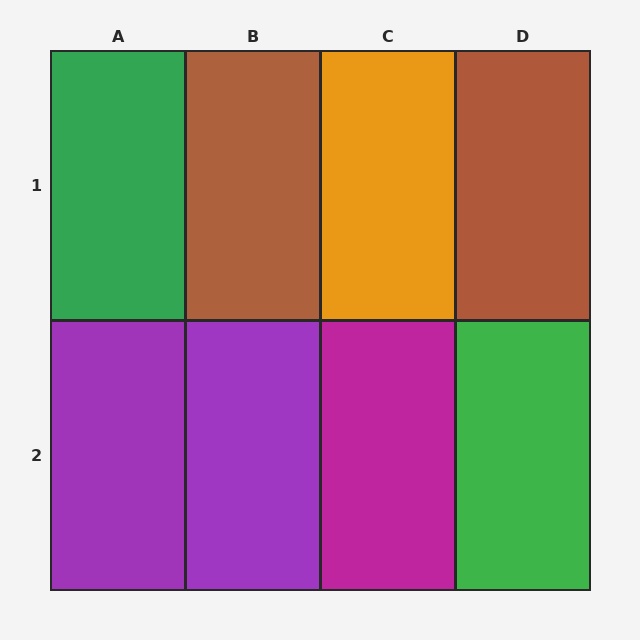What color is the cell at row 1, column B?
Brown.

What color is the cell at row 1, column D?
Brown.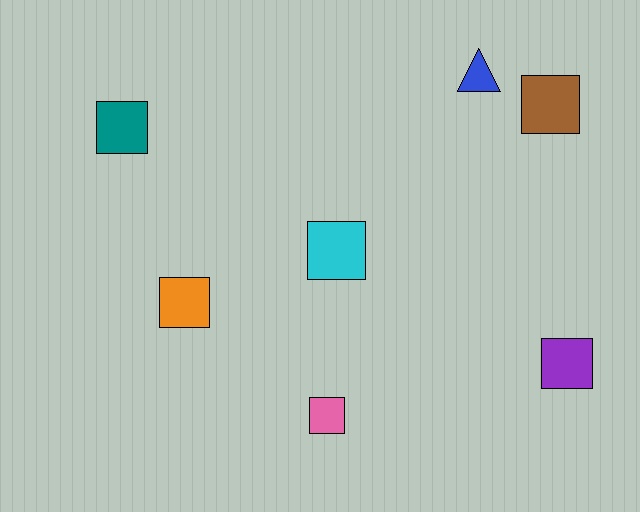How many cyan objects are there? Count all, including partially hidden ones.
There is 1 cyan object.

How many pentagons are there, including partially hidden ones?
There are no pentagons.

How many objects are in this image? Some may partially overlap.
There are 7 objects.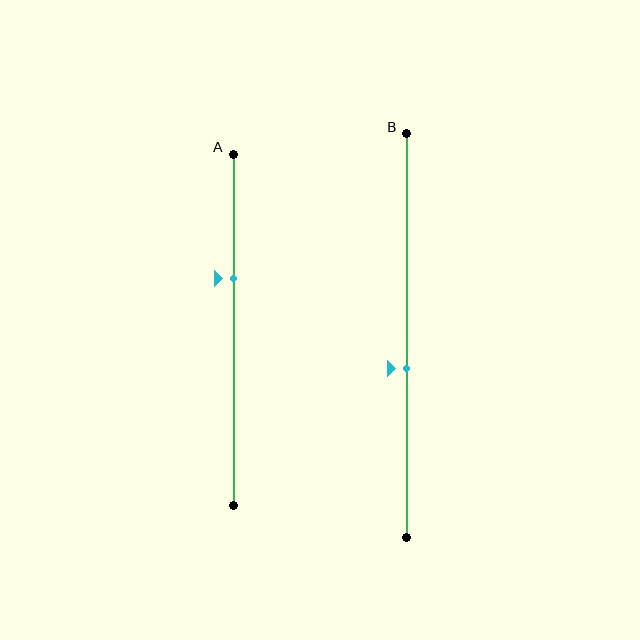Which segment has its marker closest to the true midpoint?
Segment B has its marker closest to the true midpoint.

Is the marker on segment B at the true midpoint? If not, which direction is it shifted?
No, the marker on segment B is shifted downward by about 8% of the segment length.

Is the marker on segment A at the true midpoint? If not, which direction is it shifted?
No, the marker on segment A is shifted upward by about 15% of the segment length.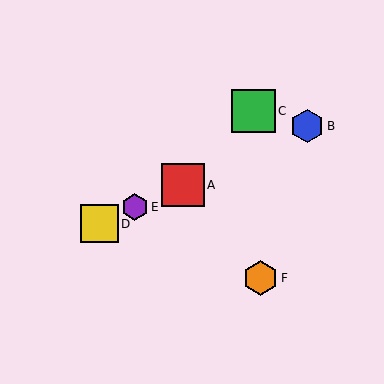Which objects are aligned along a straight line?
Objects A, B, D, E are aligned along a straight line.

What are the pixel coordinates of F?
Object F is at (261, 278).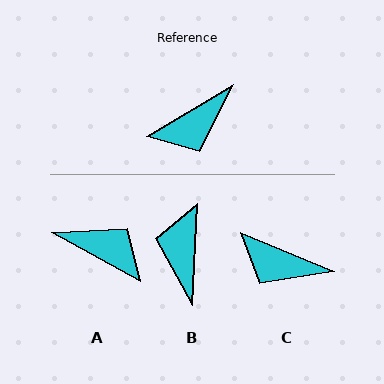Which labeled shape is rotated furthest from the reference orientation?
B, about 124 degrees away.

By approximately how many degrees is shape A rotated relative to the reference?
Approximately 120 degrees counter-clockwise.